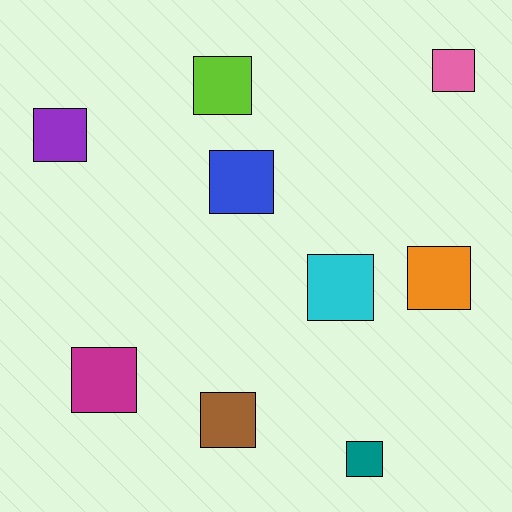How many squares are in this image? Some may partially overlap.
There are 9 squares.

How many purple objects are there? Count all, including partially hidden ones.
There is 1 purple object.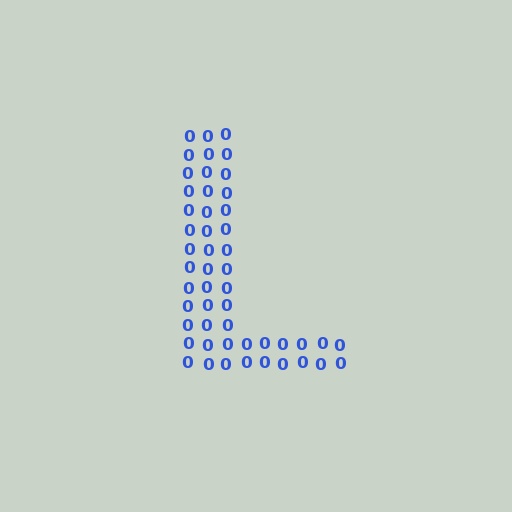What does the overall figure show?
The overall figure shows the letter L.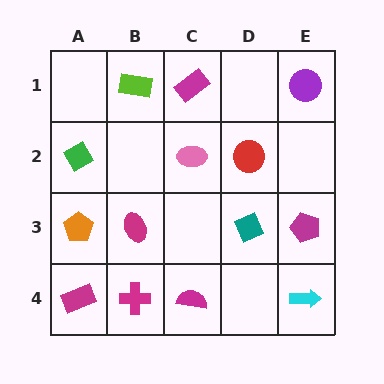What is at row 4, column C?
A magenta semicircle.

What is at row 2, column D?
A red circle.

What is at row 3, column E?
A magenta pentagon.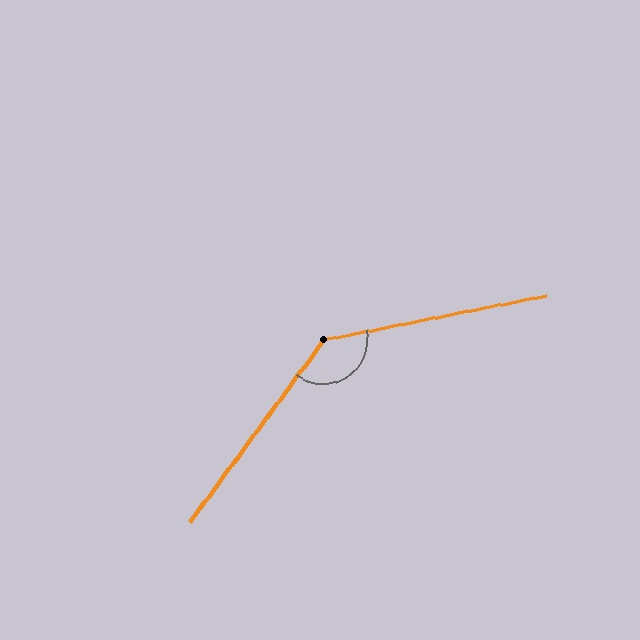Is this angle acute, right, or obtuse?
It is obtuse.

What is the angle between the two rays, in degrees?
Approximately 138 degrees.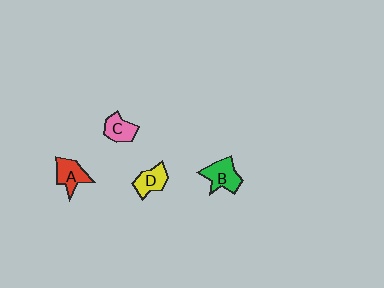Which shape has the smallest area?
Shape C (pink).